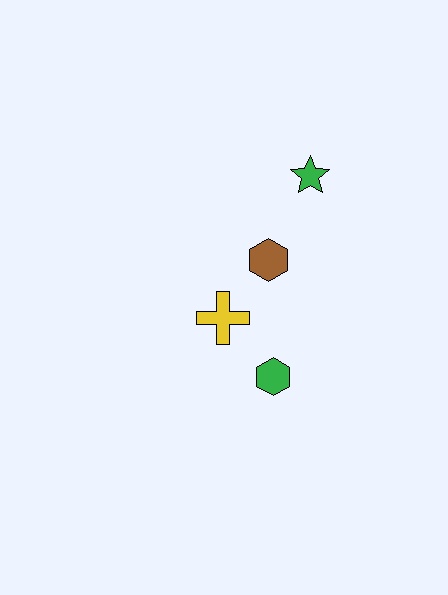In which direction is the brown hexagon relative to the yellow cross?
The brown hexagon is above the yellow cross.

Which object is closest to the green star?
The brown hexagon is closest to the green star.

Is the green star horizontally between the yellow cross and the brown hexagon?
No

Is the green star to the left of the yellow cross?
No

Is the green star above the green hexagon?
Yes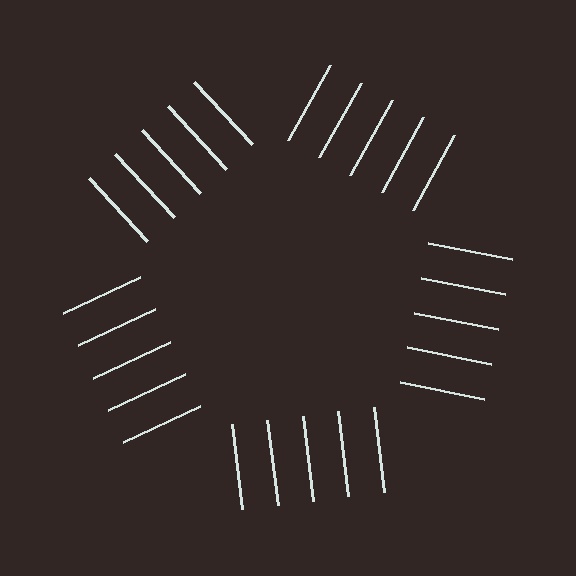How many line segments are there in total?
25 — 5 along each of the 5 edges.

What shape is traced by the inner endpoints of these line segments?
An illusory pentagon — the line segments terminate on its edges but no continuous stroke is drawn.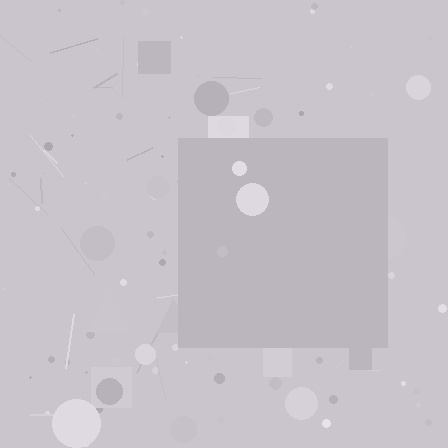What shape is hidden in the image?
A square is hidden in the image.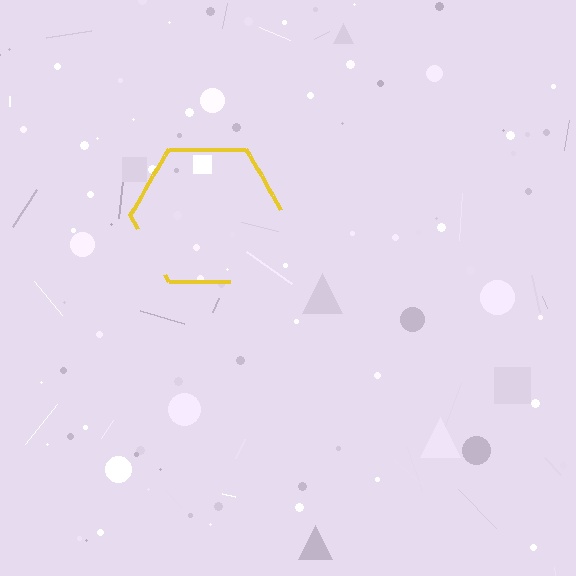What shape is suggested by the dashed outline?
The dashed outline suggests a hexagon.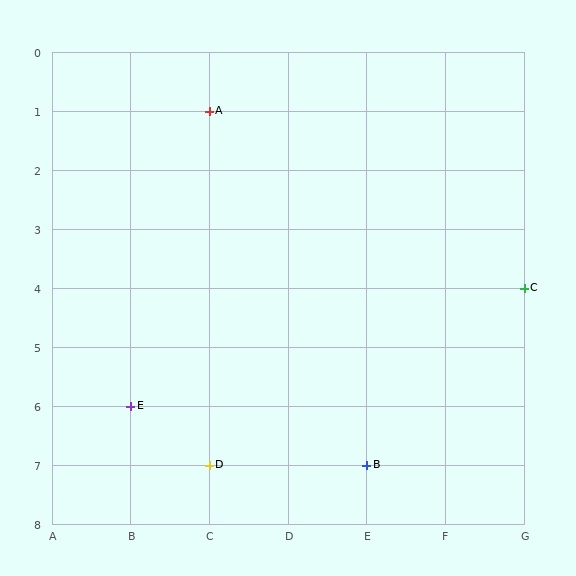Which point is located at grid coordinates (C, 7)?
Point D is at (C, 7).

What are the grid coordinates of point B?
Point B is at grid coordinates (E, 7).